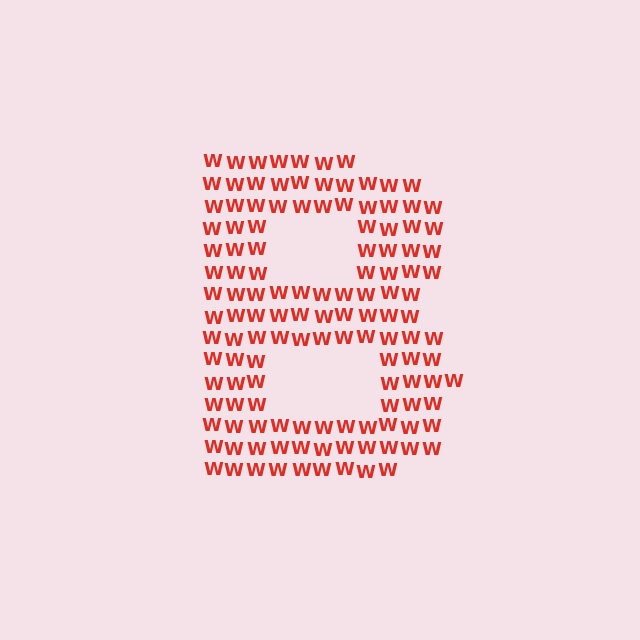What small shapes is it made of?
It is made of small letter W's.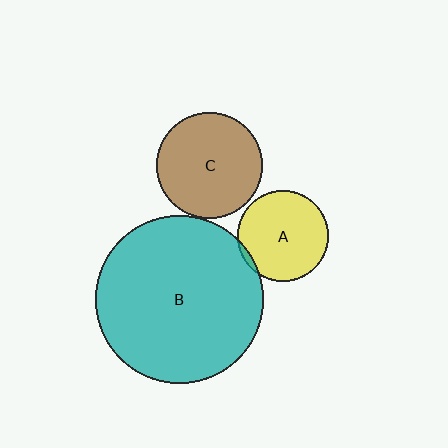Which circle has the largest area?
Circle B (teal).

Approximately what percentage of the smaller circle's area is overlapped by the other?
Approximately 5%.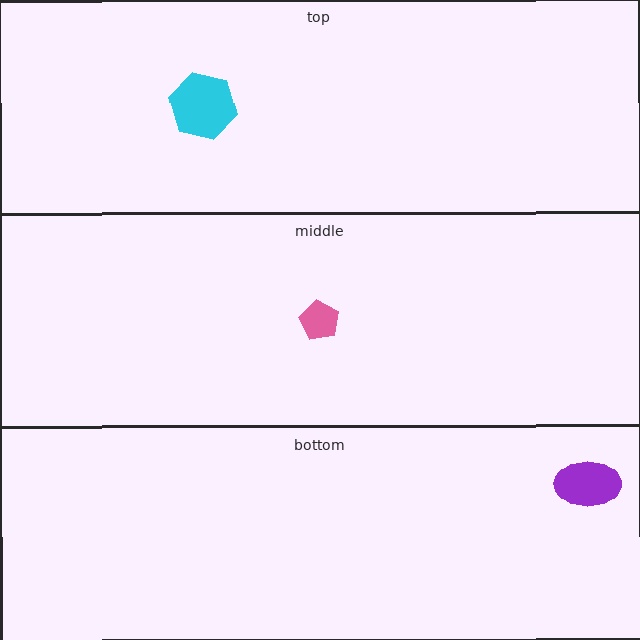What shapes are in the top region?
The cyan hexagon.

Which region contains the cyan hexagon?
The top region.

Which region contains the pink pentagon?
The middle region.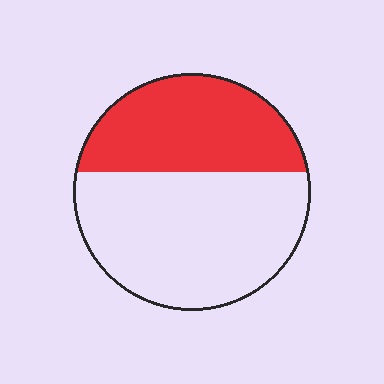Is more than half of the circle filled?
No.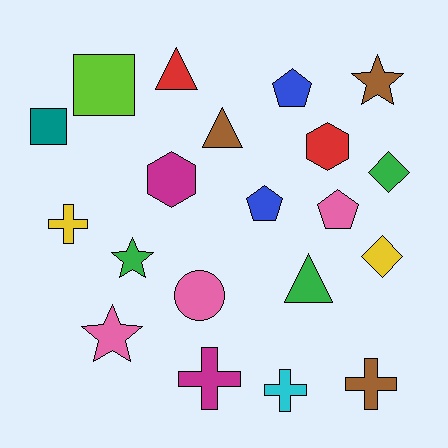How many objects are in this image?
There are 20 objects.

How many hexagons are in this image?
There are 2 hexagons.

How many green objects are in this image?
There are 3 green objects.